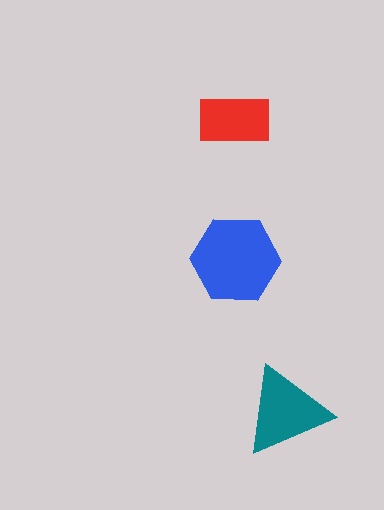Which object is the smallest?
The red rectangle.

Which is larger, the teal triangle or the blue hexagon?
The blue hexagon.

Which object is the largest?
The blue hexagon.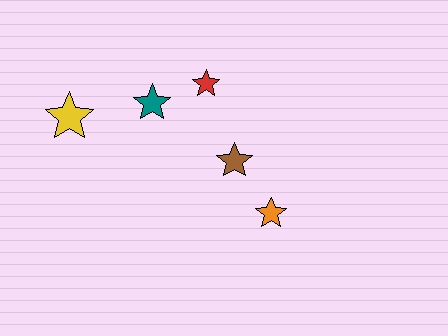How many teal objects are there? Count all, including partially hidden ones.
There is 1 teal object.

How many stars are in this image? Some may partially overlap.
There are 5 stars.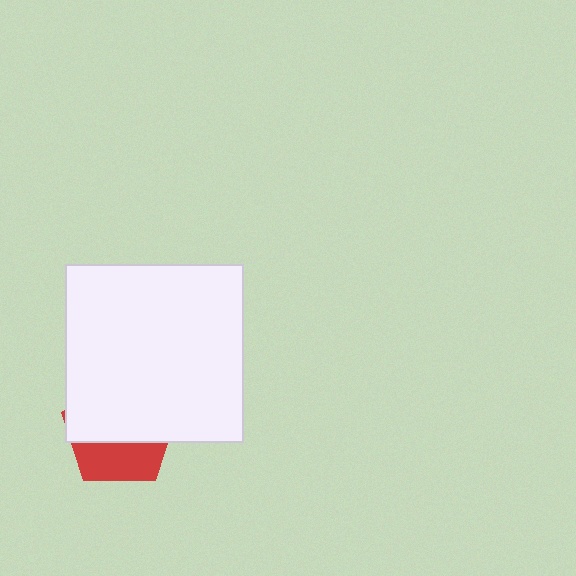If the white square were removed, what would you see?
You would see the complete red pentagon.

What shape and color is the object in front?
The object in front is a white square.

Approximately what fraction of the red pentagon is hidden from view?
Roughly 64% of the red pentagon is hidden behind the white square.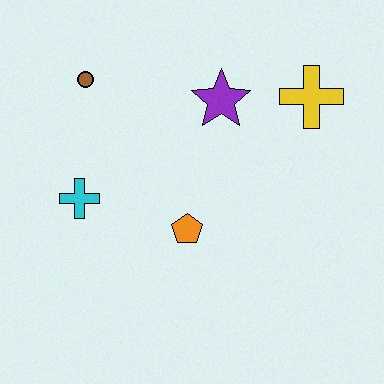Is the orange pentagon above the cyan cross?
No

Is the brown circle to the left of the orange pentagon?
Yes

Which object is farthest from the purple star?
The cyan cross is farthest from the purple star.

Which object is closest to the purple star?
The yellow cross is closest to the purple star.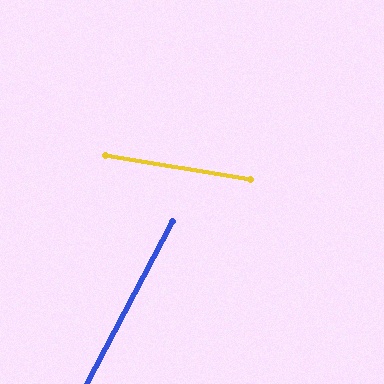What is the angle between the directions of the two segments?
Approximately 71 degrees.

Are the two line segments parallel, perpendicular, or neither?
Neither parallel nor perpendicular — they differ by about 71°.